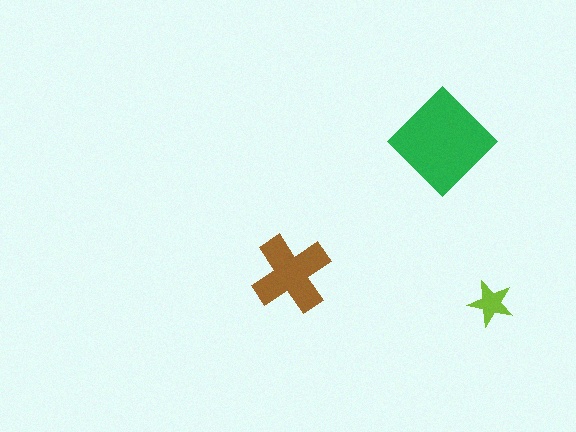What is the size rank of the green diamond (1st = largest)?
1st.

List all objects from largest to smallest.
The green diamond, the brown cross, the lime star.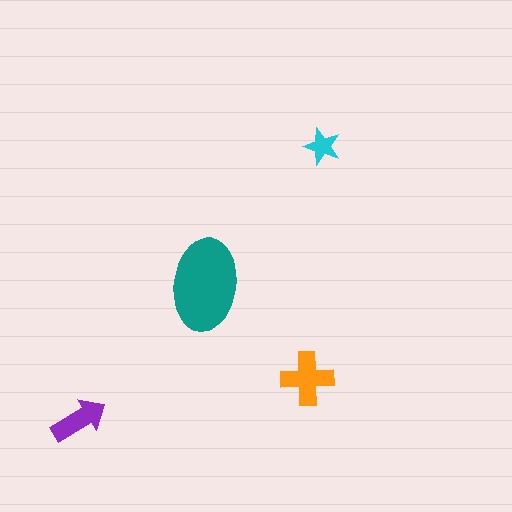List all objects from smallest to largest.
The cyan star, the purple arrow, the orange cross, the teal ellipse.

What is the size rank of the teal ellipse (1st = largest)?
1st.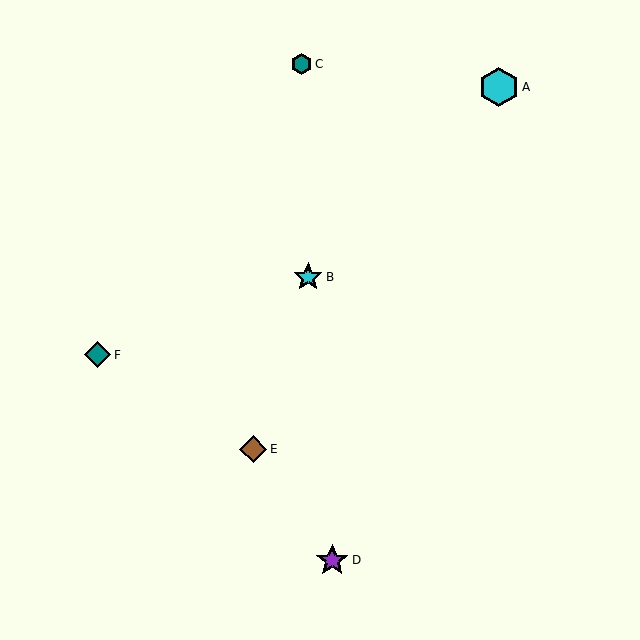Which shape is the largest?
The cyan hexagon (labeled A) is the largest.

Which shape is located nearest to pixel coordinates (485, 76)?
The cyan hexagon (labeled A) at (499, 87) is nearest to that location.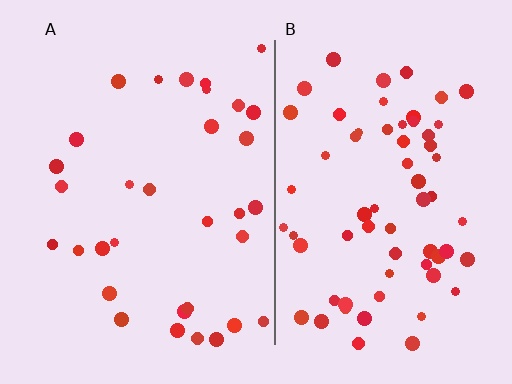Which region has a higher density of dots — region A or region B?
B (the right).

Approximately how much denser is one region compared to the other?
Approximately 2.0× — region B over region A.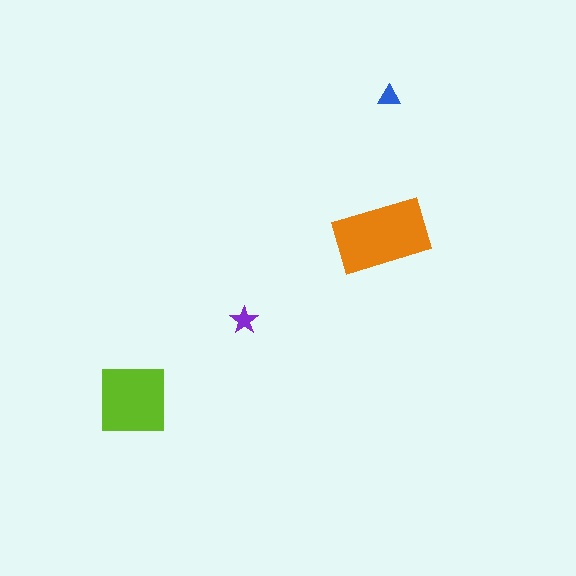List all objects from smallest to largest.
The blue triangle, the purple star, the lime square, the orange rectangle.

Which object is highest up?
The blue triangle is topmost.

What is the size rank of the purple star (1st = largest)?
3rd.